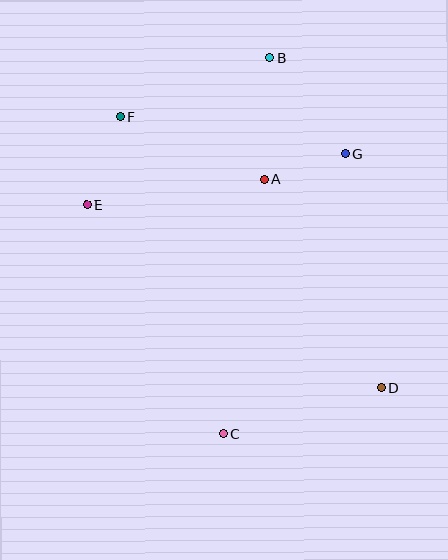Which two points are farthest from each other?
Points B and C are farthest from each other.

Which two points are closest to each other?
Points A and G are closest to each other.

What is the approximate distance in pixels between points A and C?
The distance between A and C is approximately 258 pixels.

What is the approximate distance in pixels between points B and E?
The distance between B and E is approximately 235 pixels.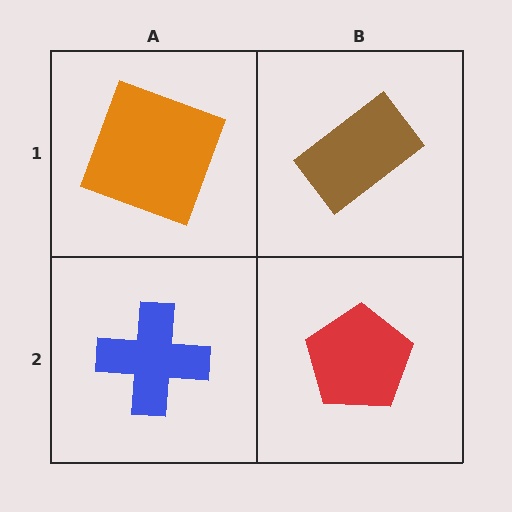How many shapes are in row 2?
2 shapes.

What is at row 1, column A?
An orange square.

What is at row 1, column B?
A brown rectangle.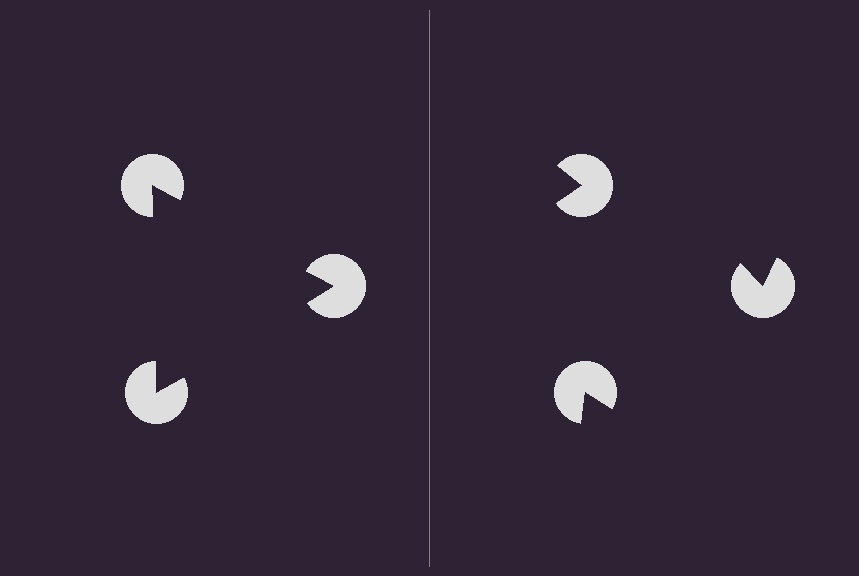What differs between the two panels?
The pac-man discs are positioned identically on both sides; only the wedge orientations differ. On the left they align to a triangle; on the right they are misaligned.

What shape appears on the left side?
An illusory triangle.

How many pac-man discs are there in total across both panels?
6 — 3 on each side.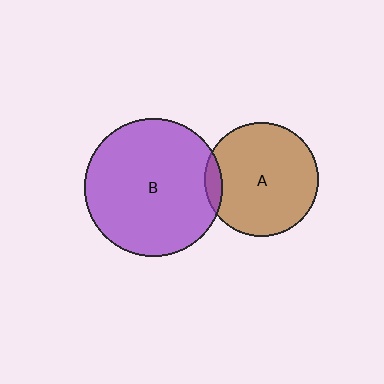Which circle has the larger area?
Circle B (purple).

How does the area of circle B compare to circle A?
Approximately 1.5 times.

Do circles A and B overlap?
Yes.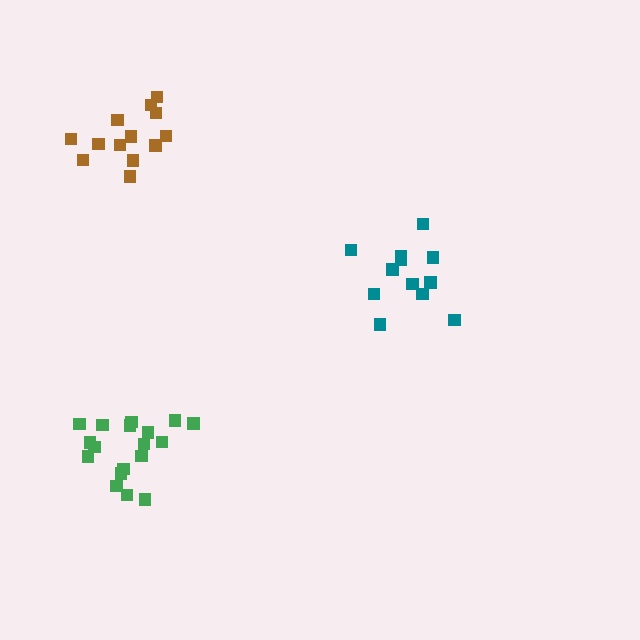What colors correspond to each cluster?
The clusters are colored: green, teal, brown.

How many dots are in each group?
Group 1: 18 dots, Group 2: 12 dots, Group 3: 13 dots (43 total).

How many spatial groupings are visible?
There are 3 spatial groupings.